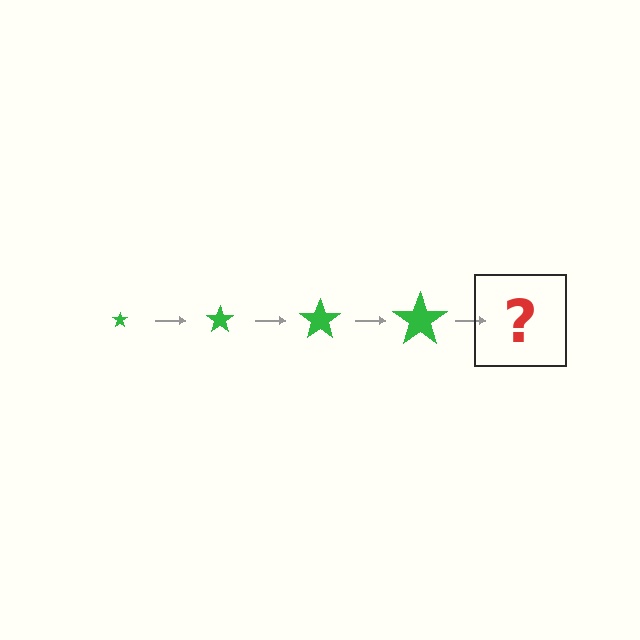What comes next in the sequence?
The next element should be a green star, larger than the previous one.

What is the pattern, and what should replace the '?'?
The pattern is that the star gets progressively larger each step. The '?' should be a green star, larger than the previous one.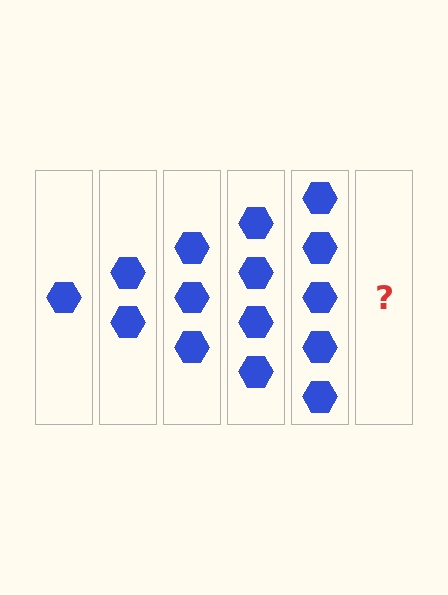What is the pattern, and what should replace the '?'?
The pattern is that each step adds one more hexagon. The '?' should be 6 hexagons.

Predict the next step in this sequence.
The next step is 6 hexagons.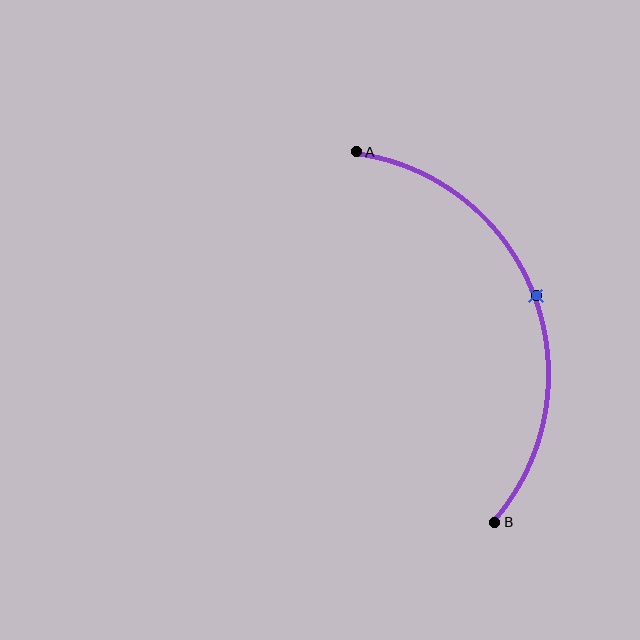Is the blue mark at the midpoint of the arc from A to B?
Yes. The blue mark lies on the arc at equal arc-length from both A and B — it is the arc midpoint.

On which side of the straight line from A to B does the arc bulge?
The arc bulges to the right of the straight line connecting A and B.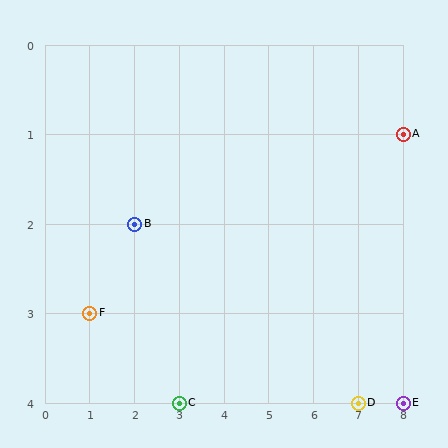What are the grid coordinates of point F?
Point F is at grid coordinates (1, 3).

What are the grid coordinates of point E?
Point E is at grid coordinates (8, 4).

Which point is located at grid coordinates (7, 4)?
Point D is at (7, 4).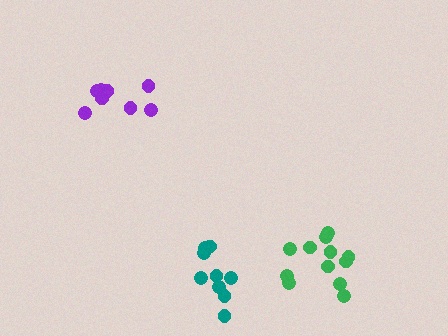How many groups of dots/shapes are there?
There are 3 groups.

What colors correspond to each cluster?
The clusters are colored: green, teal, purple.